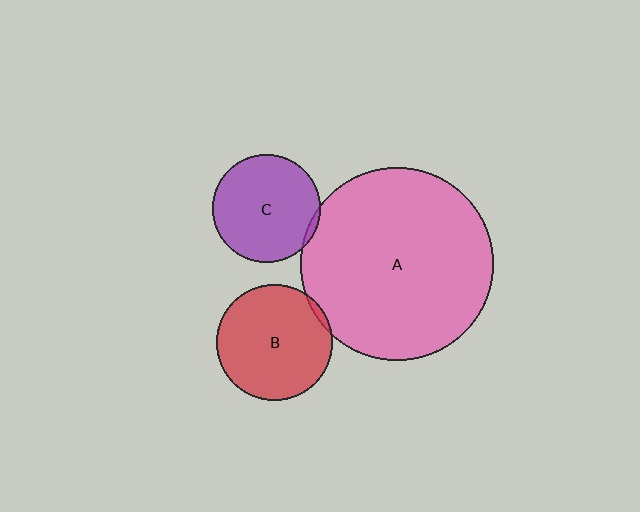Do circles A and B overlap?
Yes.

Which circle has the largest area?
Circle A (pink).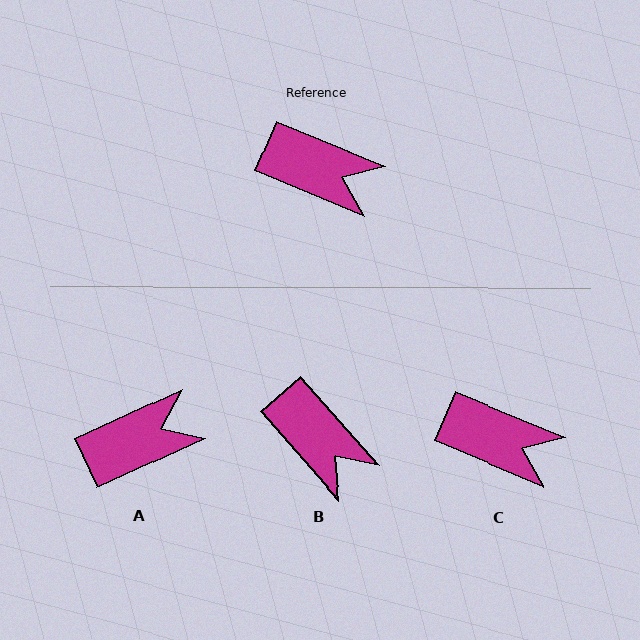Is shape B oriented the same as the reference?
No, it is off by about 26 degrees.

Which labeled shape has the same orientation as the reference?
C.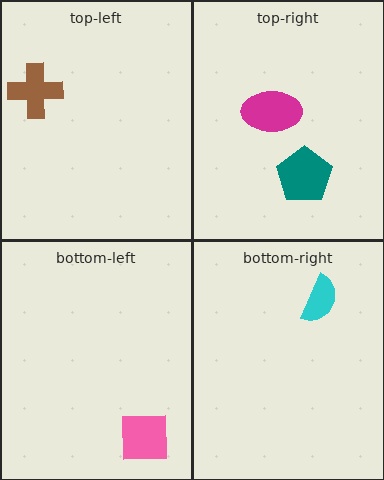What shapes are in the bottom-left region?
The pink square.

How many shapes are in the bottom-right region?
1.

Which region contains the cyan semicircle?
The bottom-right region.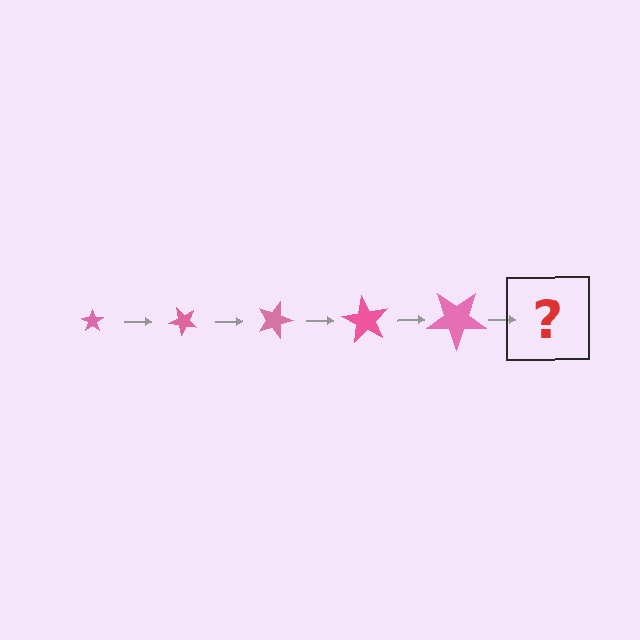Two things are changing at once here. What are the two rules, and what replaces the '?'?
The two rules are that the star grows larger each step and it rotates 45 degrees each step. The '?' should be a star, larger than the previous one and rotated 225 degrees from the start.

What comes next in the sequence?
The next element should be a star, larger than the previous one and rotated 225 degrees from the start.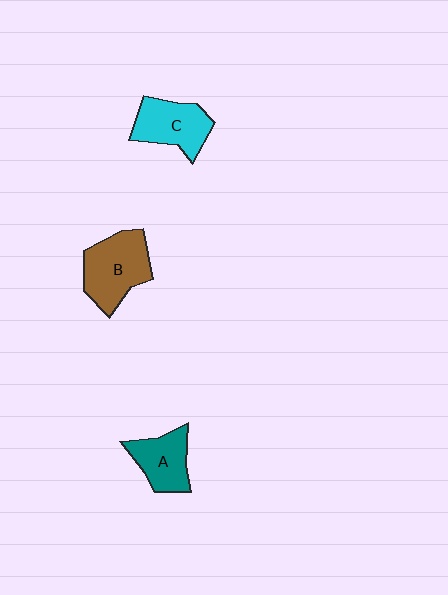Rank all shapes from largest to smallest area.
From largest to smallest: B (brown), C (cyan), A (teal).